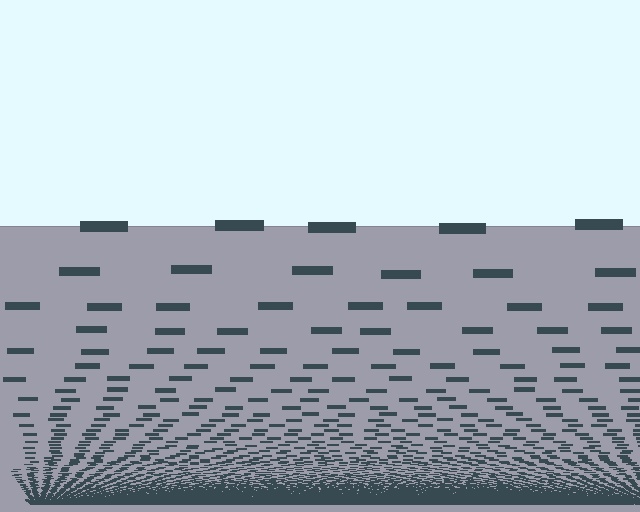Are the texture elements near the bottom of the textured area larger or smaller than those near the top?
Smaller. The gradient is inverted — elements near the bottom are smaller and denser.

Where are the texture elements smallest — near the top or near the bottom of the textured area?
Near the bottom.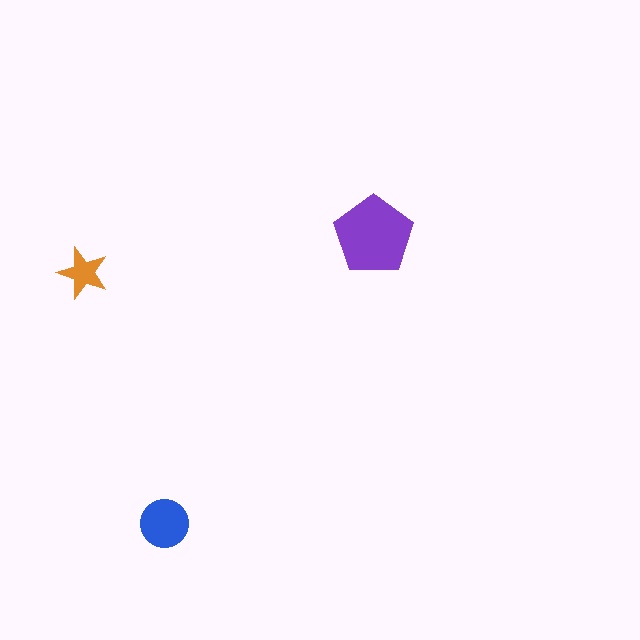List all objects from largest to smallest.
The purple pentagon, the blue circle, the orange star.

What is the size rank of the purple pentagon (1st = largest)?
1st.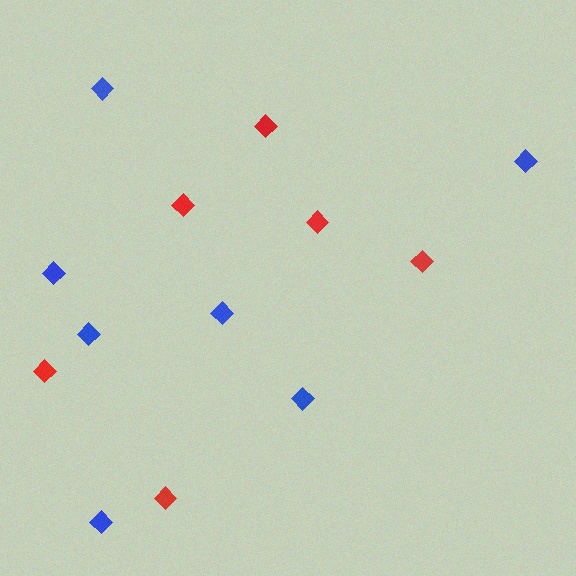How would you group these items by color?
There are 2 groups: one group of blue diamonds (7) and one group of red diamonds (6).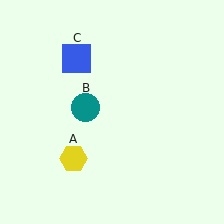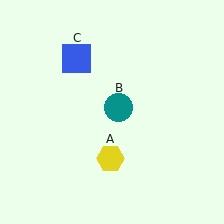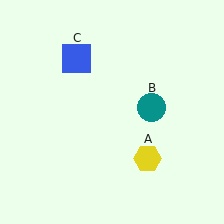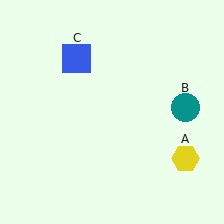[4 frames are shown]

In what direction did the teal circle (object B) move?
The teal circle (object B) moved right.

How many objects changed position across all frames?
2 objects changed position: yellow hexagon (object A), teal circle (object B).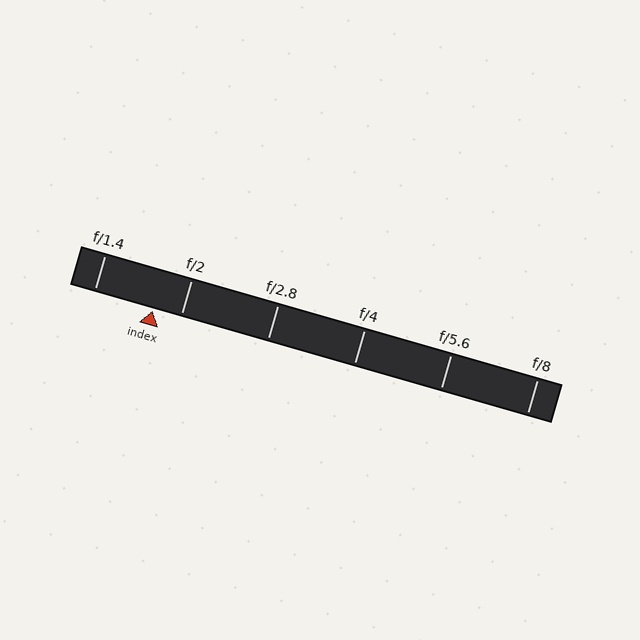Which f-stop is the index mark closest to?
The index mark is closest to f/2.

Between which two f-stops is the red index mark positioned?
The index mark is between f/1.4 and f/2.